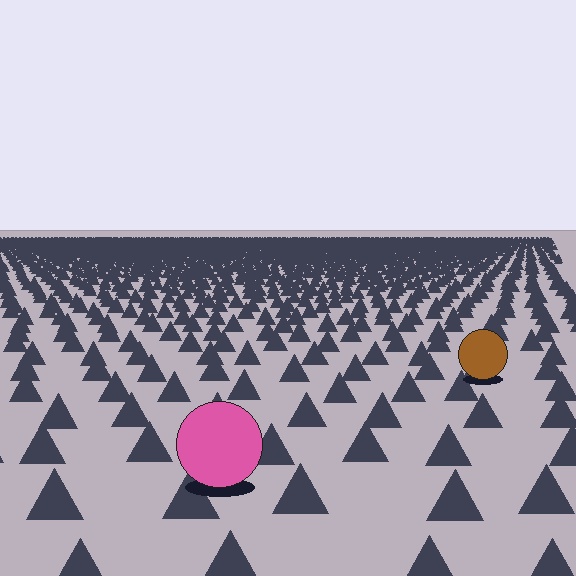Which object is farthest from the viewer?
The brown circle is farthest from the viewer. It appears smaller and the ground texture around it is denser.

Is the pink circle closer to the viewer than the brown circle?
Yes. The pink circle is closer — you can tell from the texture gradient: the ground texture is coarser near it.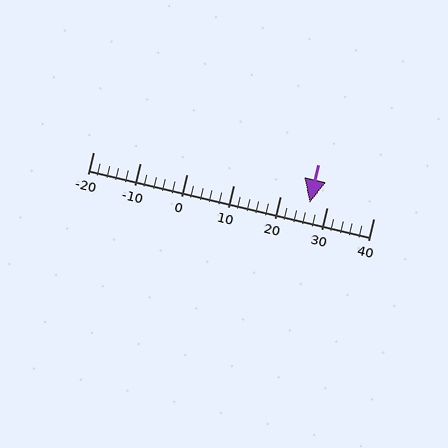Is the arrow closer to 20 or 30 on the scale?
The arrow is closer to 30.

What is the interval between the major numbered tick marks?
The major tick marks are spaced 10 units apart.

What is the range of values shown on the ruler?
The ruler shows values from -20 to 40.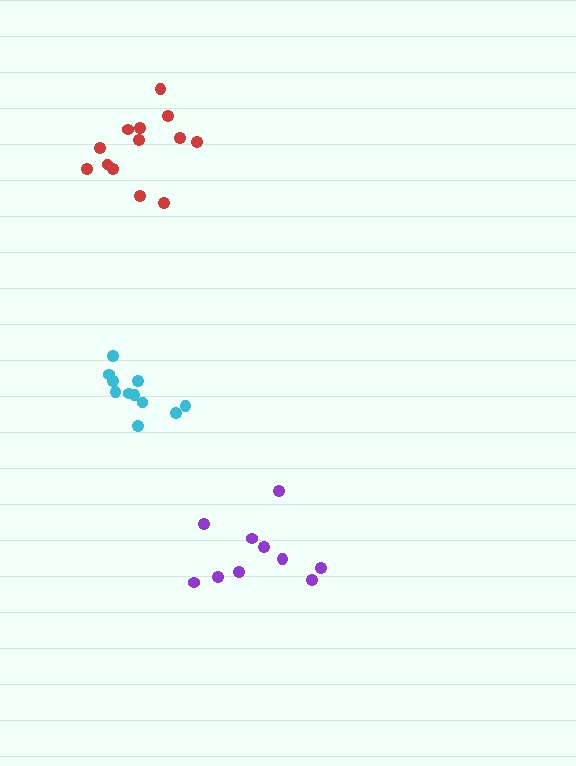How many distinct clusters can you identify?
There are 3 distinct clusters.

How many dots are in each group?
Group 1: 10 dots, Group 2: 13 dots, Group 3: 11 dots (34 total).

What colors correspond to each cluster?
The clusters are colored: purple, red, cyan.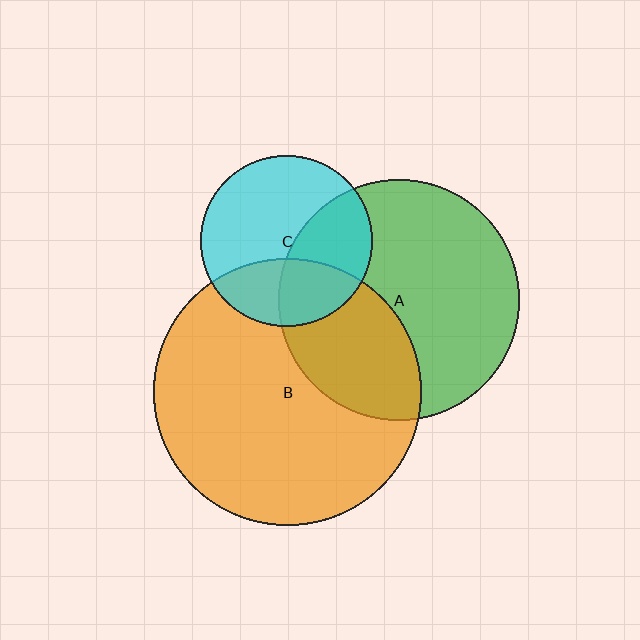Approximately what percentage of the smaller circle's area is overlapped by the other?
Approximately 40%.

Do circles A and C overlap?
Yes.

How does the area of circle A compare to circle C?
Approximately 2.0 times.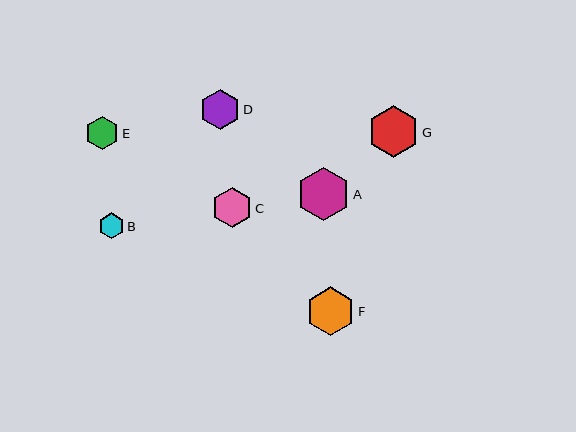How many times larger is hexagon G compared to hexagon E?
Hexagon G is approximately 1.5 times the size of hexagon E.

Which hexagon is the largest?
Hexagon A is the largest with a size of approximately 53 pixels.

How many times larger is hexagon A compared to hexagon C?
Hexagon A is approximately 1.3 times the size of hexagon C.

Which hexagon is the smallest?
Hexagon B is the smallest with a size of approximately 26 pixels.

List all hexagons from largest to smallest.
From largest to smallest: A, G, F, D, C, E, B.